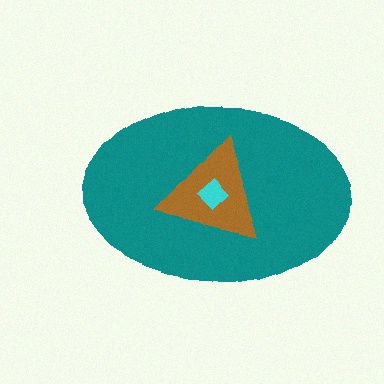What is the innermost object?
The cyan diamond.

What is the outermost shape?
The teal ellipse.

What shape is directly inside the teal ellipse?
The brown triangle.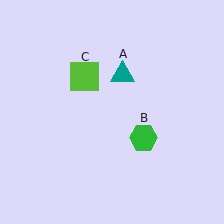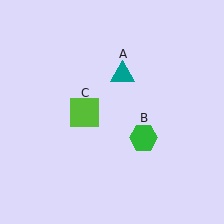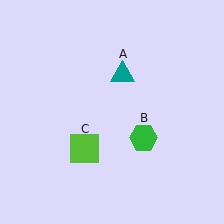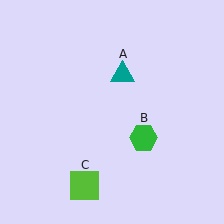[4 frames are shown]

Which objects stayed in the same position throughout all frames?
Teal triangle (object A) and green hexagon (object B) remained stationary.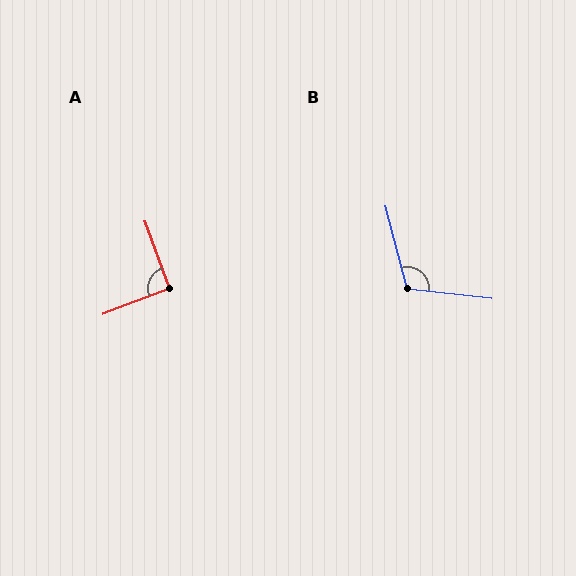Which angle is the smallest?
A, at approximately 91 degrees.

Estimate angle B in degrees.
Approximately 111 degrees.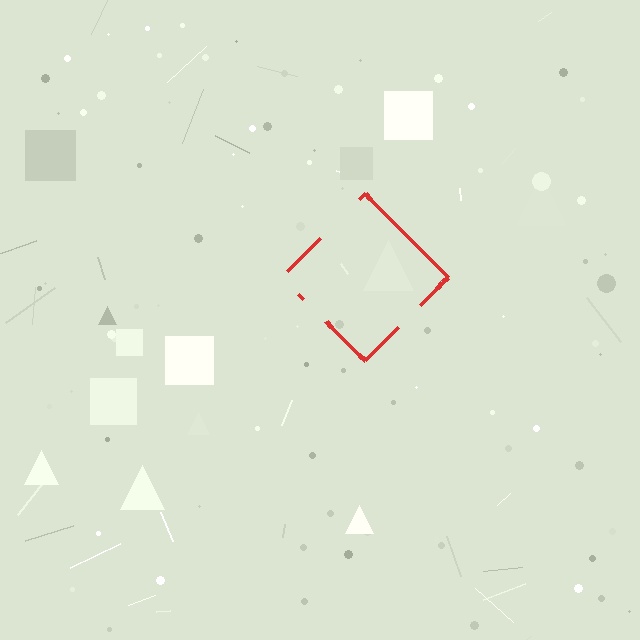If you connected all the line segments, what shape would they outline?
They would outline a diamond.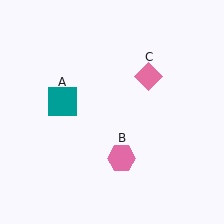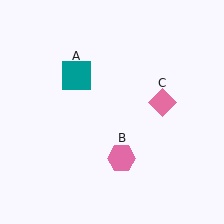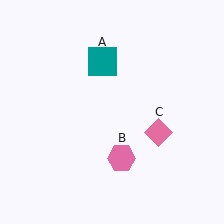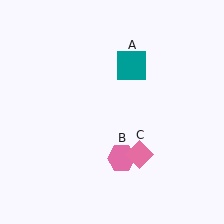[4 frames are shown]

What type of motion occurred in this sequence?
The teal square (object A), pink diamond (object C) rotated clockwise around the center of the scene.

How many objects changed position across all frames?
2 objects changed position: teal square (object A), pink diamond (object C).